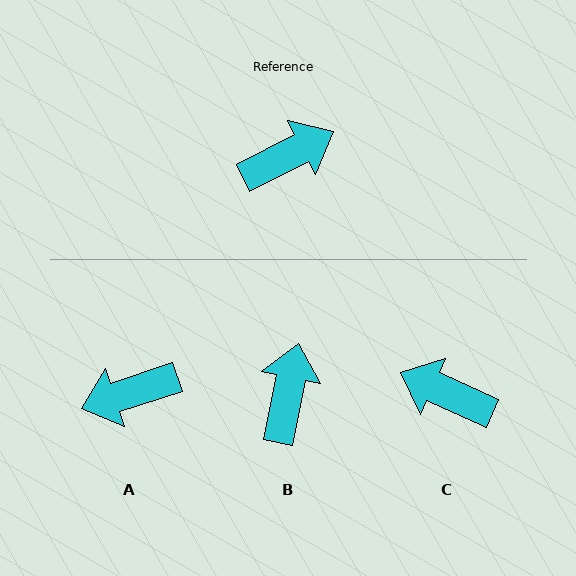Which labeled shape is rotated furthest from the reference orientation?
A, about 172 degrees away.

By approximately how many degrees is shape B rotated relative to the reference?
Approximately 52 degrees counter-clockwise.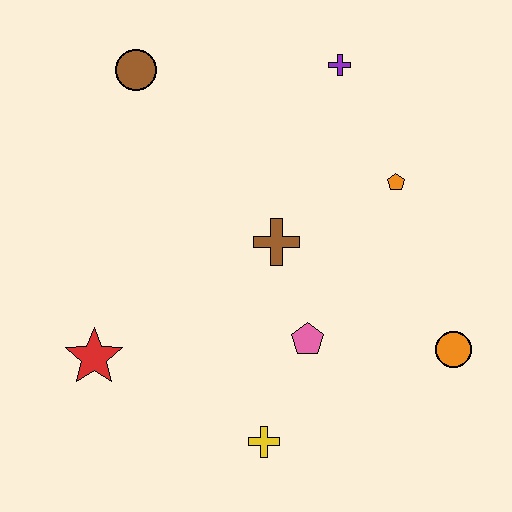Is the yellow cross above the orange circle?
No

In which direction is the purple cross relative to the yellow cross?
The purple cross is above the yellow cross.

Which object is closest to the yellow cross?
The pink pentagon is closest to the yellow cross.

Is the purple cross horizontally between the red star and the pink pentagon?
No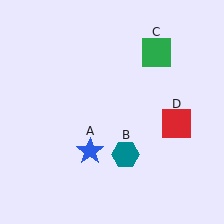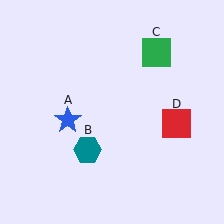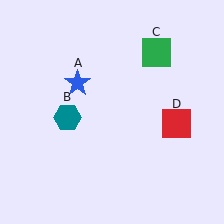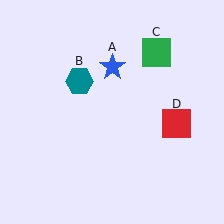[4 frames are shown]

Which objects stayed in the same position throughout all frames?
Green square (object C) and red square (object D) remained stationary.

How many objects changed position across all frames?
2 objects changed position: blue star (object A), teal hexagon (object B).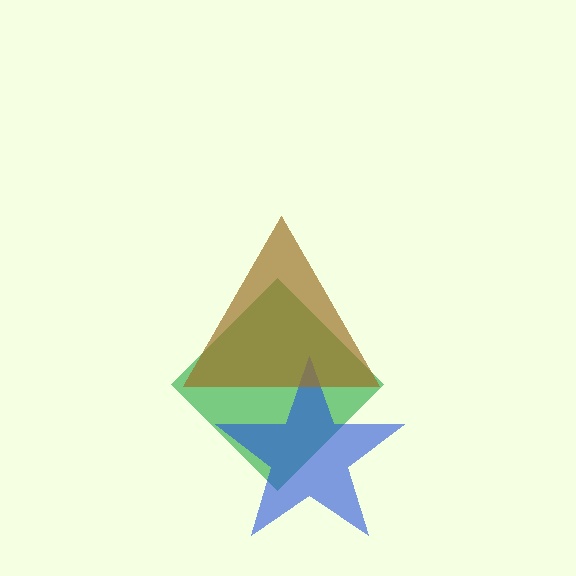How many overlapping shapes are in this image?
There are 3 overlapping shapes in the image.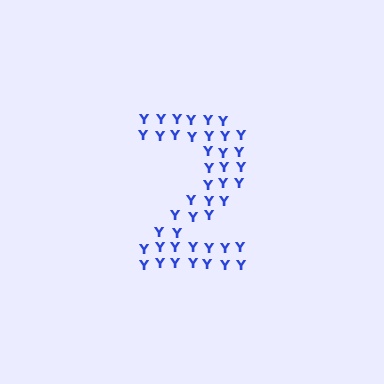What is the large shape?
The large shape is the digit 2.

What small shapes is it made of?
It is made of small letter Y's.